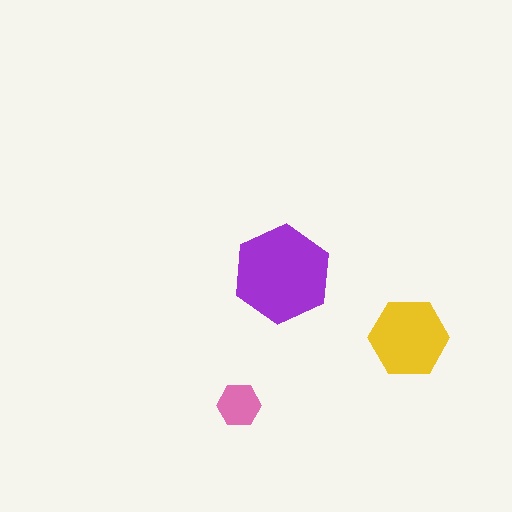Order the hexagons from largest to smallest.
the purple one, the yellow one, the pink one.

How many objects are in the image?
There are 3 objects in the image.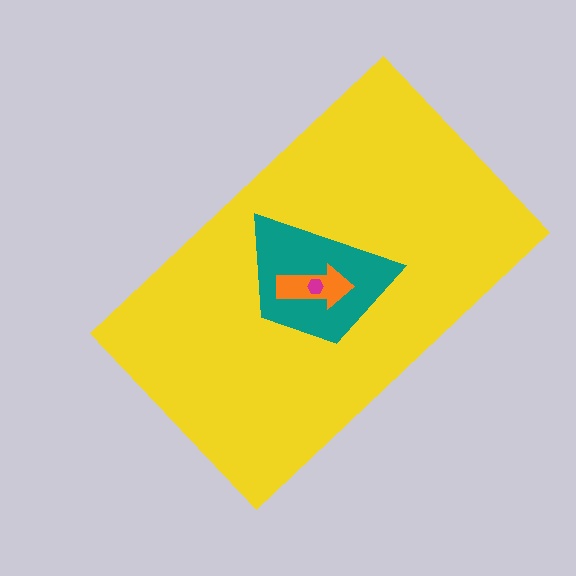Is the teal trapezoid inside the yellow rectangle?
Yes.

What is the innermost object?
The magenta hexagon.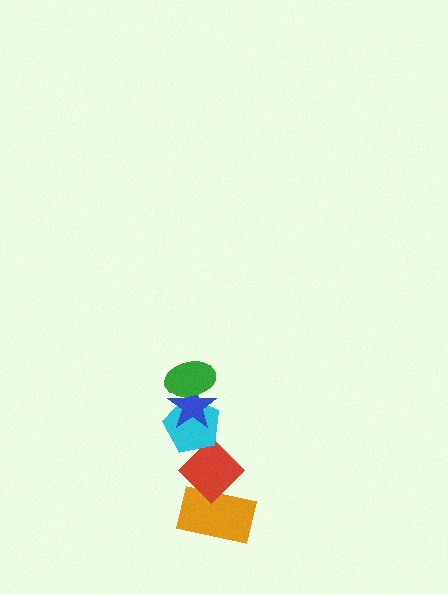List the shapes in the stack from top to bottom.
From top to bottom: the green ellipse, the blue star, the cyan pentagon, the red diamond, the orange rectangle.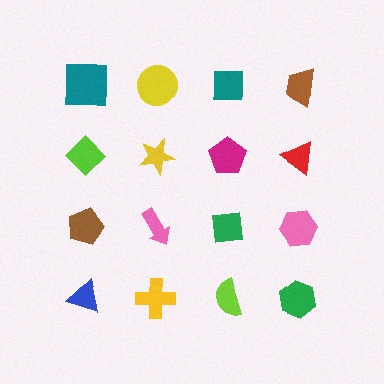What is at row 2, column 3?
A magenta pentagon.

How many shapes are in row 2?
4 shapes.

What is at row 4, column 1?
A blue triangle.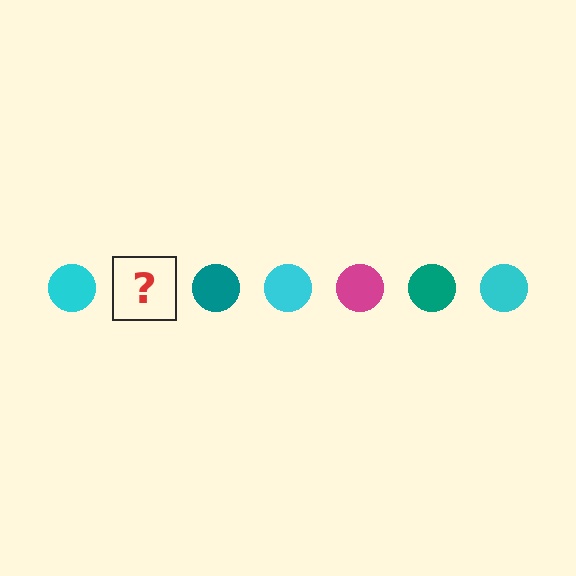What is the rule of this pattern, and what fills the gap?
The rule is that the pattern cycles through cyan, magenta, teal circles. The gap should be filled with a magenta circle.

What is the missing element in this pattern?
The missing element is a magenta circle.